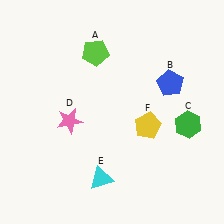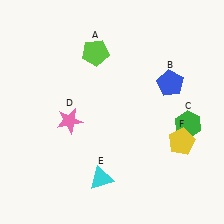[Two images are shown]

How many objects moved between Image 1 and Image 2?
1 object moved between the two images.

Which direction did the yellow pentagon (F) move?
The yellow pentagon (F) moved right.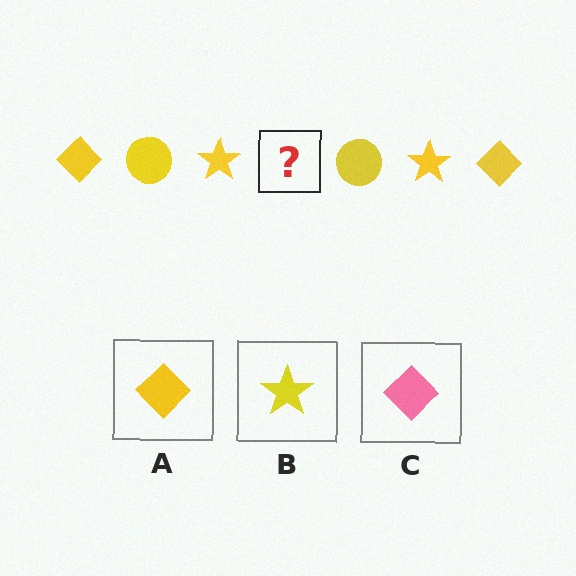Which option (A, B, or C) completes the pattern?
A.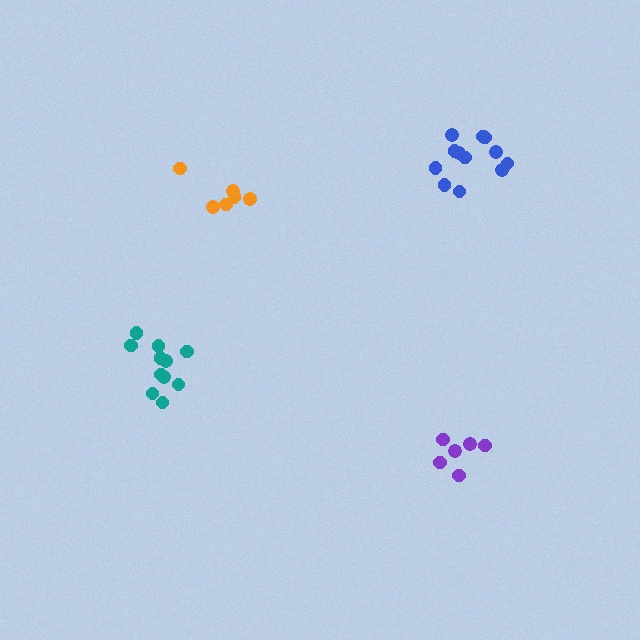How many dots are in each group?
Group 1: 6 dots, Group 2: 11 dots, Group 3: 6 dots, Group 4: 12 dots (35 total).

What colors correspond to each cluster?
The clusters are colored: purple, teal, orange, blue.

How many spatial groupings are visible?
There are 4 spatial groupings.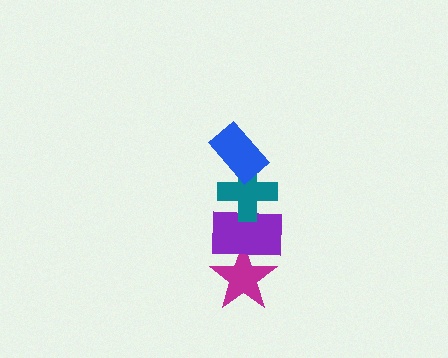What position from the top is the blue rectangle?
The blue rectangle is 1st from the top.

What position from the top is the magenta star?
The magenta star is 4th from the top.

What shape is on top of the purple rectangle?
The teal cross is on top of the purple rectangle.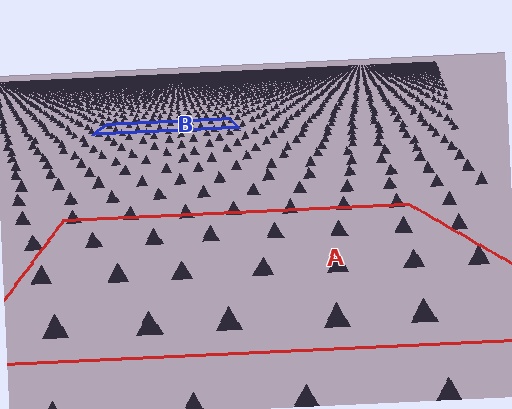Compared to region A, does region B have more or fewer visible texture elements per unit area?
Region B has more texture elements per unit area — they are packed more densely because it is farther away.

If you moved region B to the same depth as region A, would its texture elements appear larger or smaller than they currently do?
They would appear larger. At a closer depth, the same texture elements are projected at a bigger on-screen size.